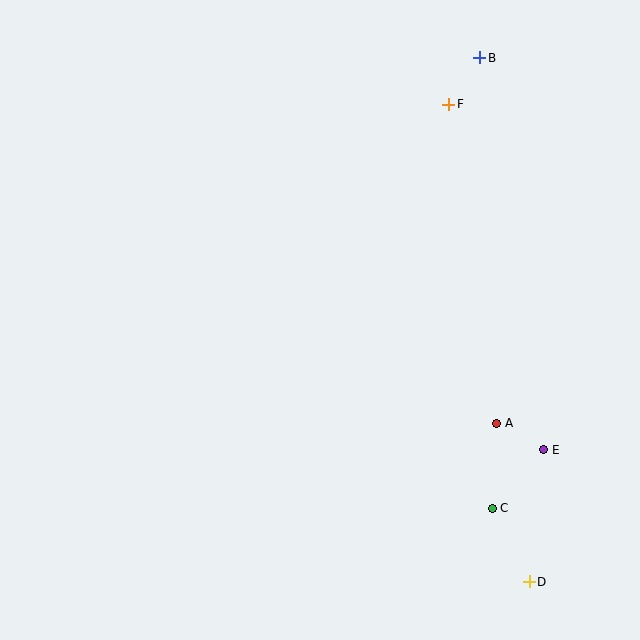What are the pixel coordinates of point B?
Point B is at (480, 58).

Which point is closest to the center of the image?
Point A at (497, 423) is closest to the center.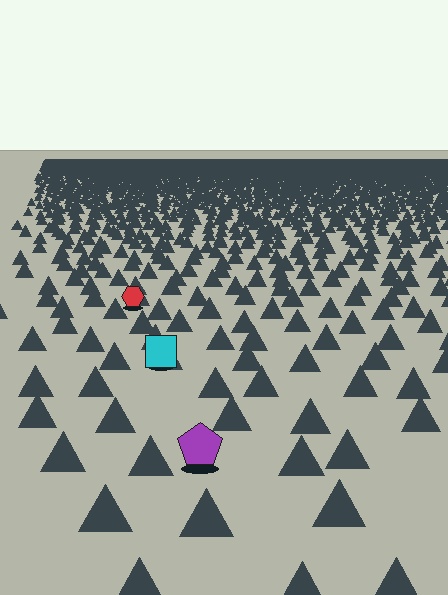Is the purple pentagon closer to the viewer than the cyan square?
Yes. The purple pentagon is closer — you can tell from the texture gradient: the ground texture is coarser near it.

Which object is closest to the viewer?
The purple pentagon is closest. The texture marks near it are larger and more spread out.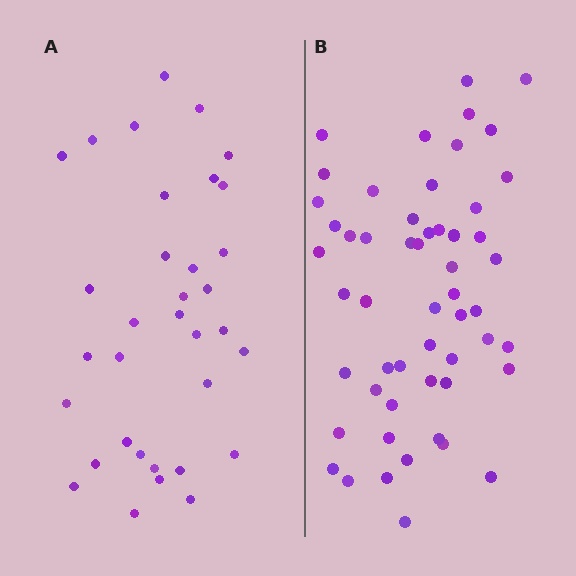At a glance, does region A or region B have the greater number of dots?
Region B (the right region) has more dots.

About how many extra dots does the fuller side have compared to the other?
Region B has approximately 20 more dots than region A.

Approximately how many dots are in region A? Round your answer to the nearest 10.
About 30 dots. (The exact count is 34, which rounds to 30.)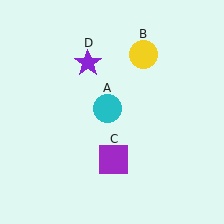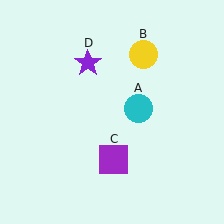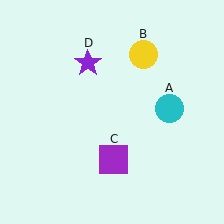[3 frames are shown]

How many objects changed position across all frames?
1 object changed position: cyan circle (object A).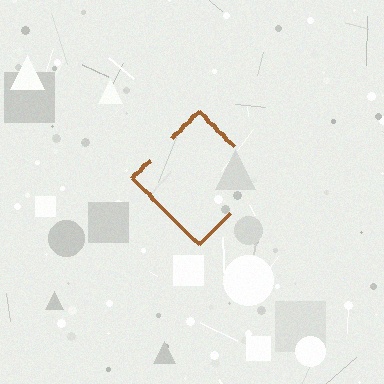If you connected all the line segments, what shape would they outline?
They would outline a diamond.